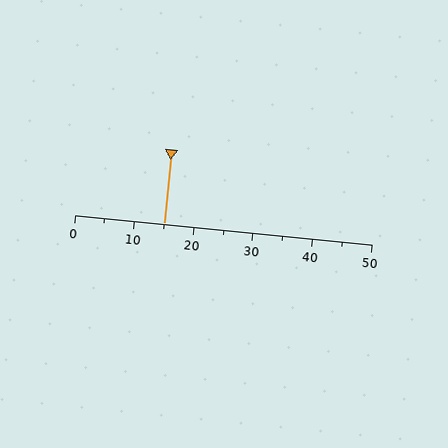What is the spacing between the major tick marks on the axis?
The major ticks are spaced 10 apart.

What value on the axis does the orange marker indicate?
The marker indicates approximately 15.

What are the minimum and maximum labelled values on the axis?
The axis runs from 0 to 50.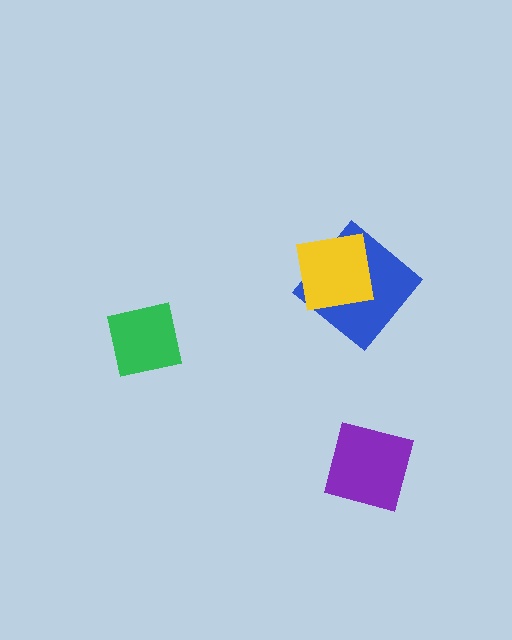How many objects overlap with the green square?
0 objects overlap with the green square.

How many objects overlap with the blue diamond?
1 object overlaps with the blue diamond.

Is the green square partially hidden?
No, no other shape covers it.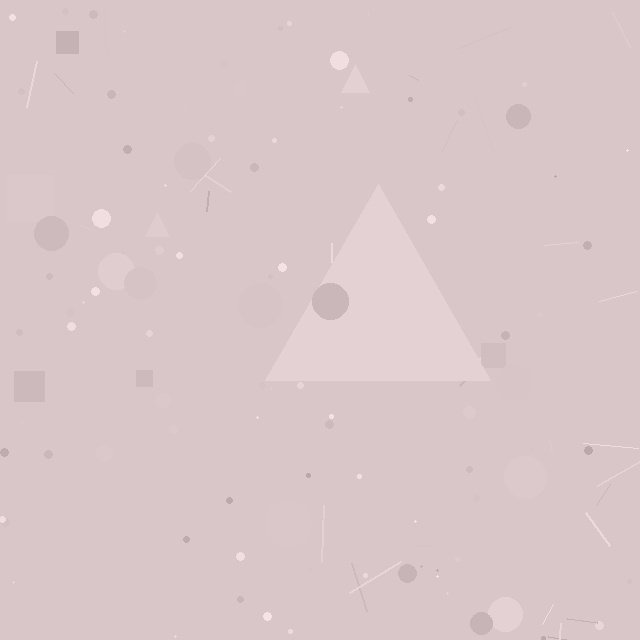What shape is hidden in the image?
A triangle is hidden in the image.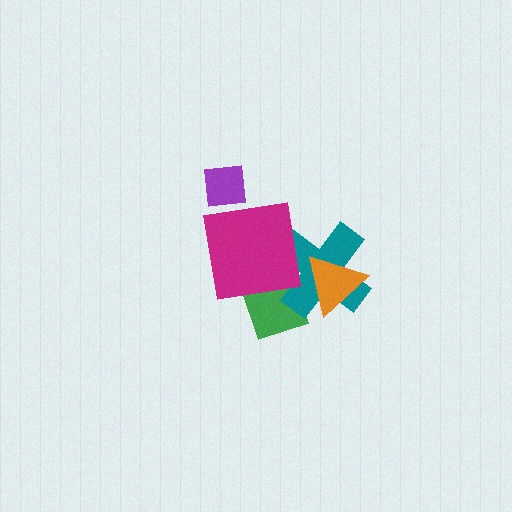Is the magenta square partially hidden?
No, no other shape covers it.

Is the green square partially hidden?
Yes, it is partially covered by another shape.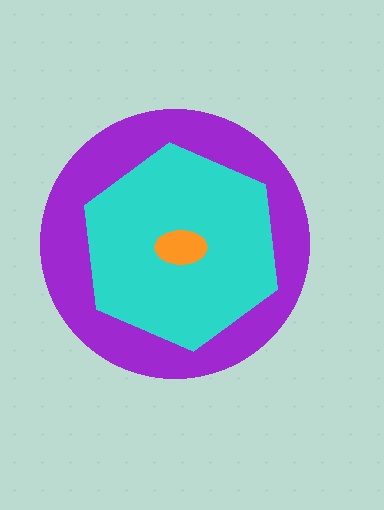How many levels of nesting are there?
3.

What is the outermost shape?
The purple circle.